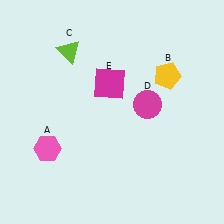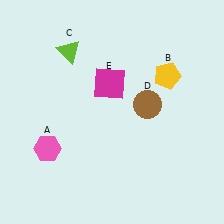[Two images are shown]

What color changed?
The circle (D) changed from magenta in Image 1 to brown in Image 2.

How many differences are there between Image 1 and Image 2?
There is 1 difference between the two images.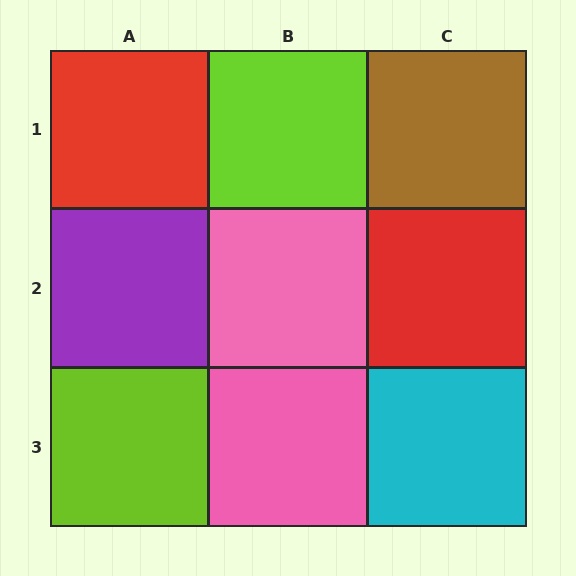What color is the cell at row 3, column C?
Cyan.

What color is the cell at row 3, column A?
Lime.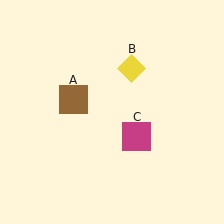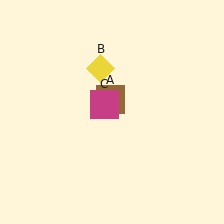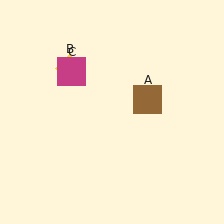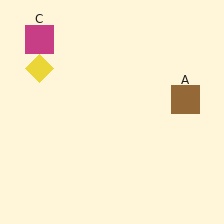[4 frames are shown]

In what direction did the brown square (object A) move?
The brown square (object A) moved right.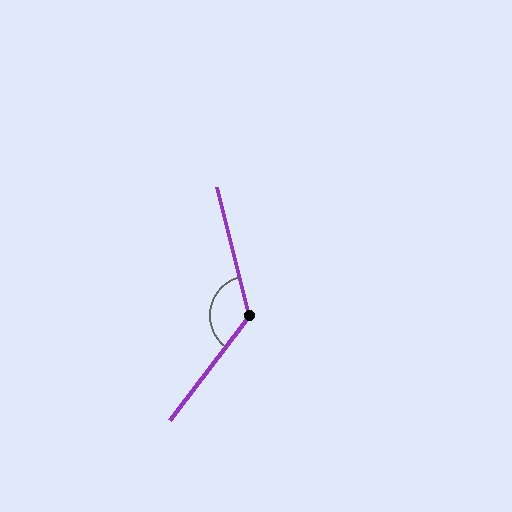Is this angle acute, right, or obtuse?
It is obtuse.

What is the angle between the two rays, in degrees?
Approximately 129 degrees.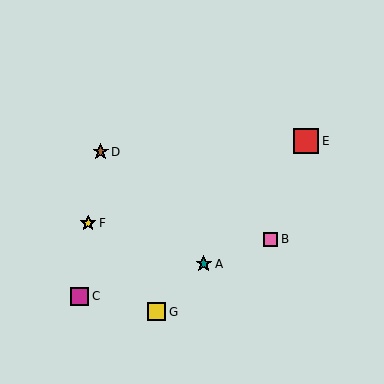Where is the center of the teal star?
The center of the teal star is at (204, 264).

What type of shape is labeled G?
Shape G is a yellow square.